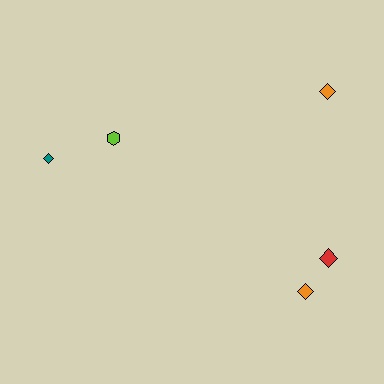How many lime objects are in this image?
There is 1 lime object.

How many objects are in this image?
There are 5 objects.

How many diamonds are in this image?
There are 4 diamonds.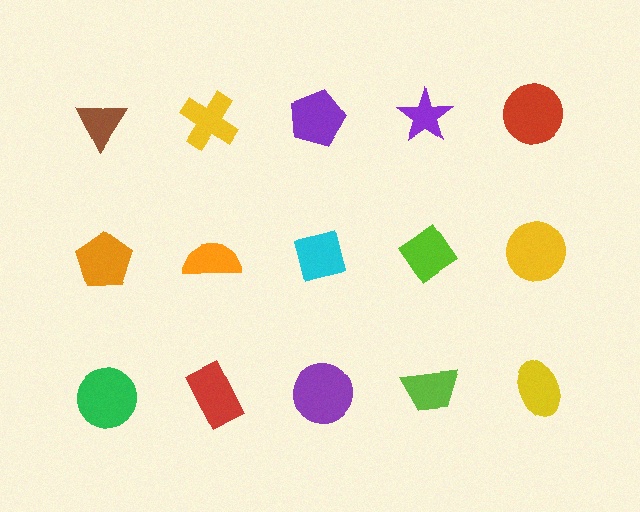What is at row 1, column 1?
A brown triangle.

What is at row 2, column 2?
An orange semicircle.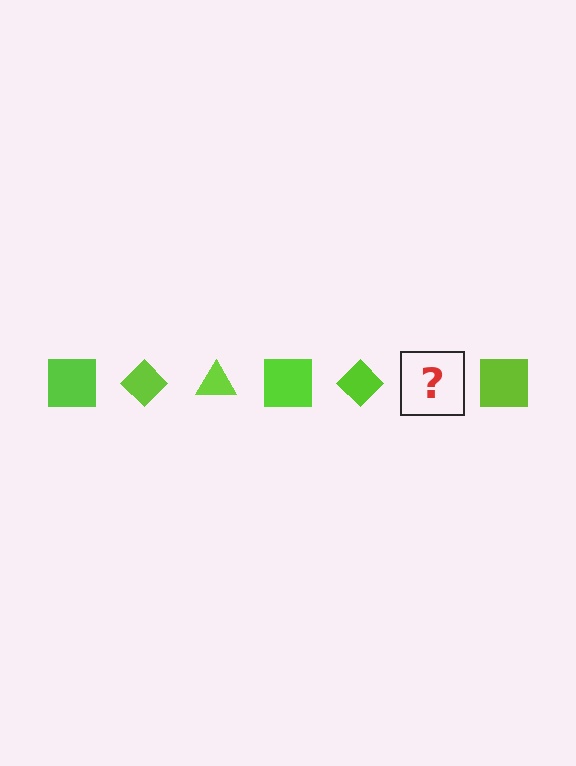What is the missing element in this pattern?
The missing element is a lime triangle.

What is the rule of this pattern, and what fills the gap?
The rule is that the pattern cycles through square, diamond, triangle shapes in lime. The gap should be filled with a lime triangle.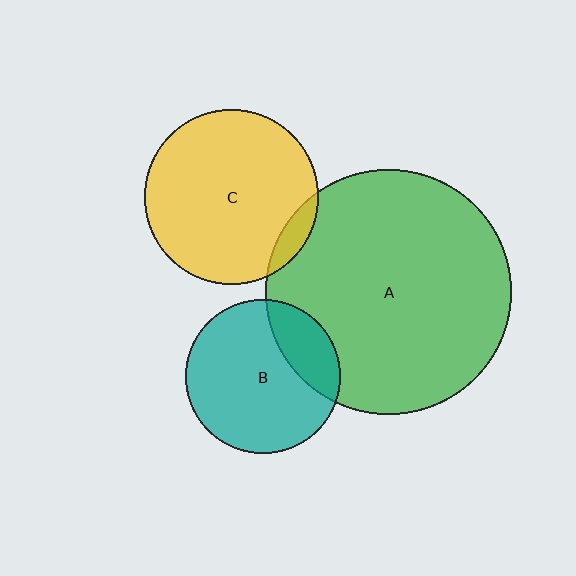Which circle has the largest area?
Circle A (green).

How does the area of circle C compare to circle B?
Approximately 1.3 times.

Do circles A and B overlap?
Yes.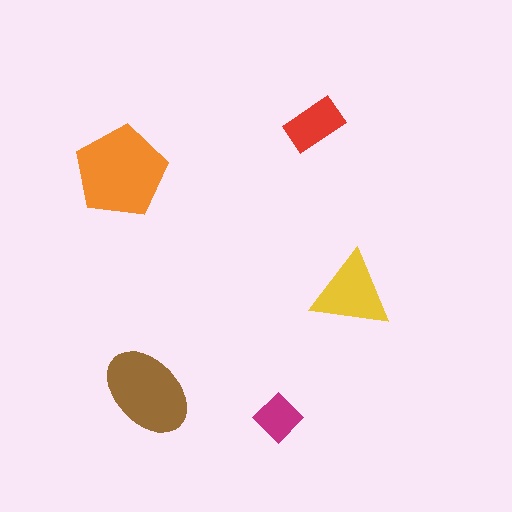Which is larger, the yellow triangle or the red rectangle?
The yellow triangle.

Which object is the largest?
The orange pentagon.